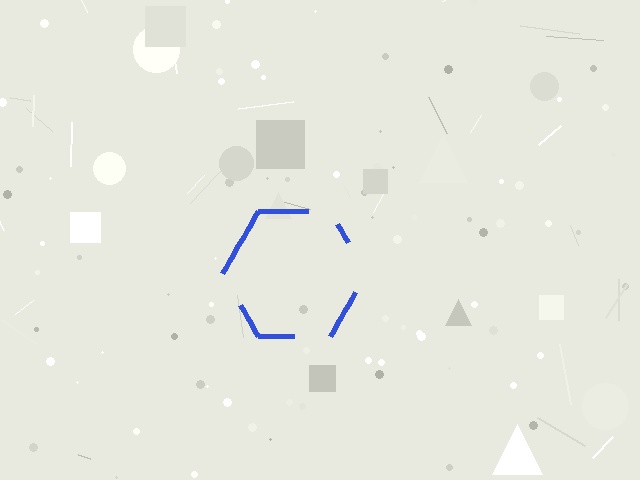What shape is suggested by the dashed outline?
The dashed outline suggests a hexagon.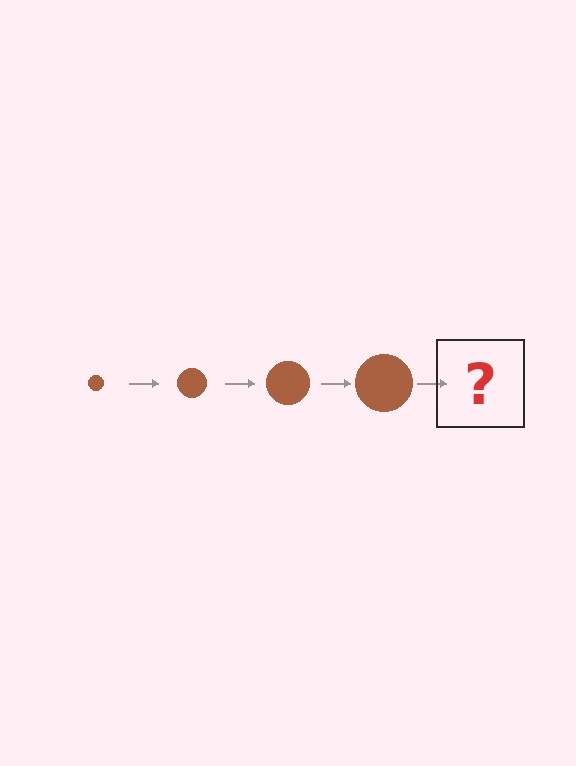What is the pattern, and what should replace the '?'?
The pattern is that the circle gets progressively larger each step. The '?' should be a brown circle, larger than the previous one.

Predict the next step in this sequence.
The next step is a brown circle, larger than the previous one.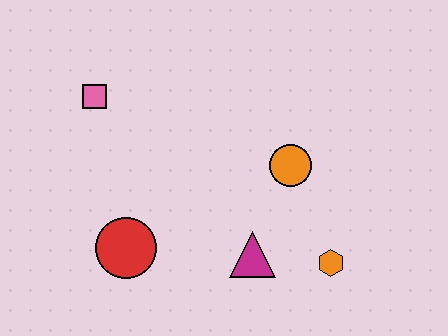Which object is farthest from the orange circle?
The pink square is farthest from the orange circle.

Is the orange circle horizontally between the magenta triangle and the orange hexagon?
Yes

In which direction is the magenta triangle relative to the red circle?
The magenta triangle is to the right of the red circle.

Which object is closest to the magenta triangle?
The orange hexagon is closest to the magenta triangle.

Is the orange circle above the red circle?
Yes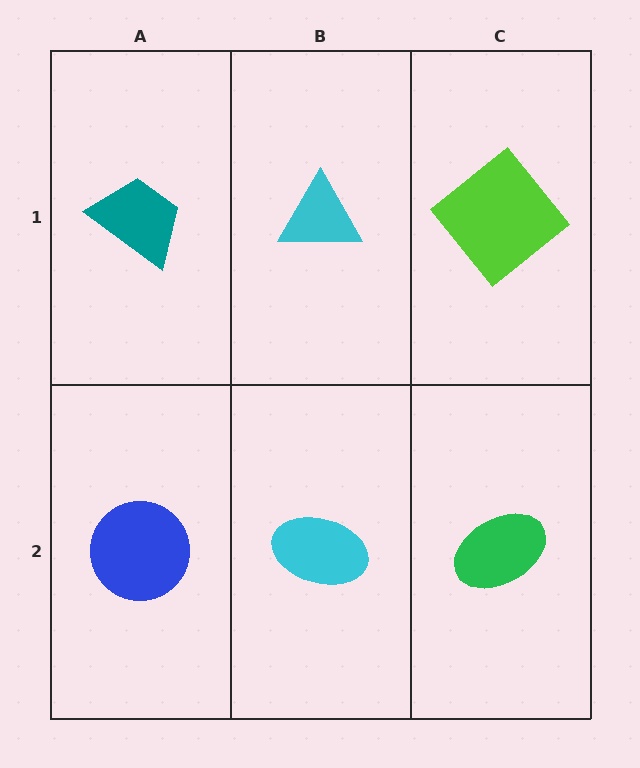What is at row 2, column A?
A blue circle.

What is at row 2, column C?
A green ellipse.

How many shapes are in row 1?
3 shapes.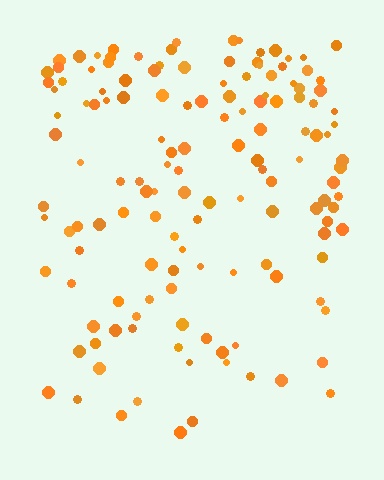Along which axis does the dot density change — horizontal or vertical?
Vertical.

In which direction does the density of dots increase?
From bottom to top, with the top side densest.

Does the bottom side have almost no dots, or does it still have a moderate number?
Still a moderate number, just noticeably fewer than the top.